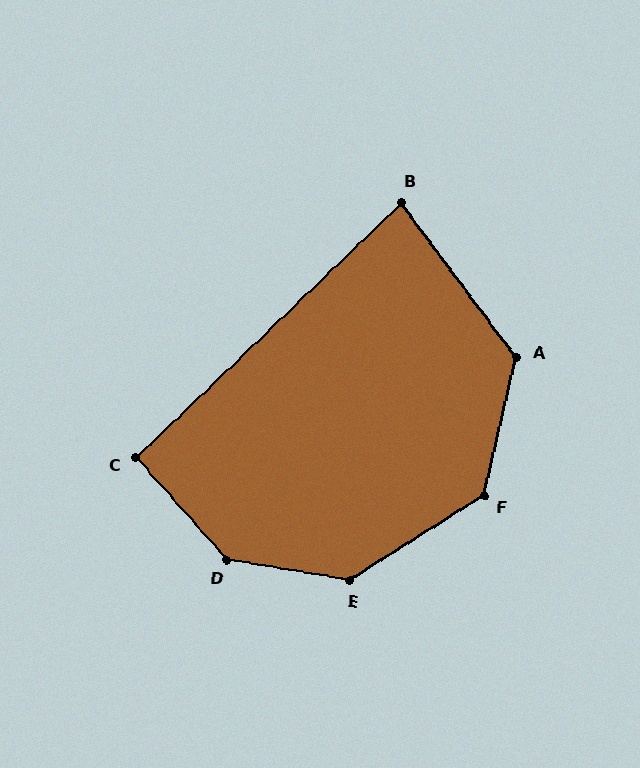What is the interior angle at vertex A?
Approximately 130 degrees (obtuse).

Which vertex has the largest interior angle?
D, at approximately 142 degrees.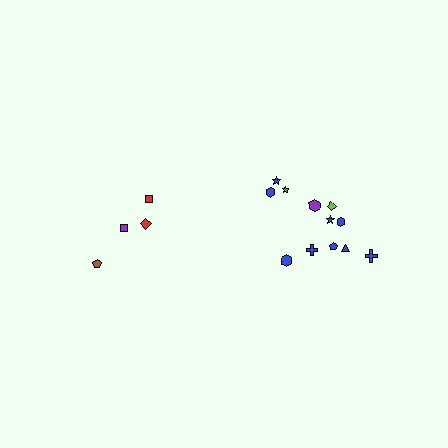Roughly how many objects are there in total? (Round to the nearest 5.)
Roughly 15 objects in total.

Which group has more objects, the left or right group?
The right group.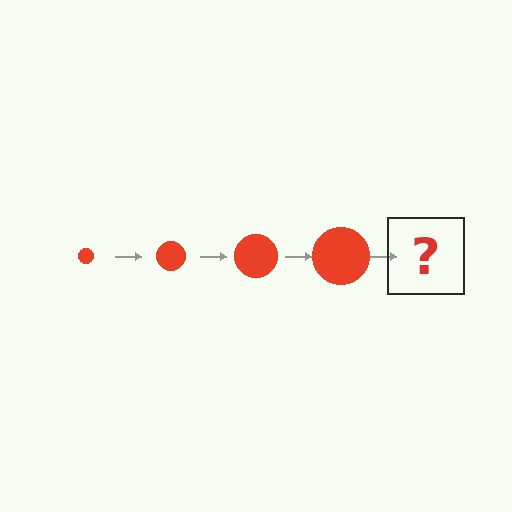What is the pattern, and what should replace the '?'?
The pattern is that the circle gets progressively larger each step. The '?' should be a red circle, larger than the previous one.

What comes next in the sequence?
The next element should be a red circle, larger than the previous one.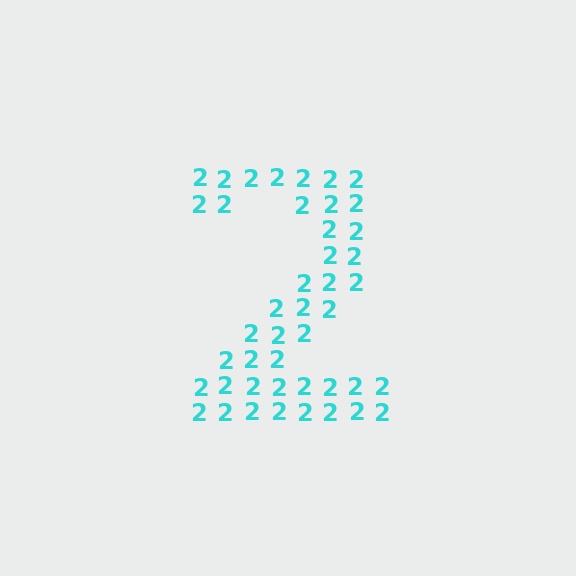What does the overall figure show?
The overall figure shows the digit 2.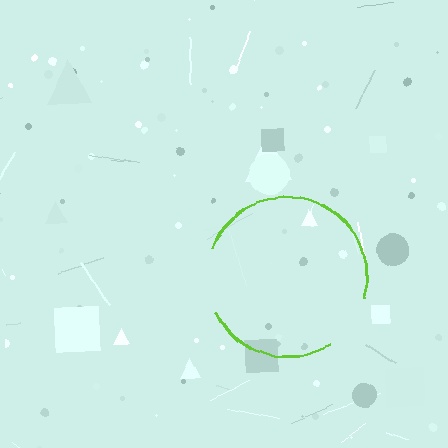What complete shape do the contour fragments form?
The contour fragments form a circle.